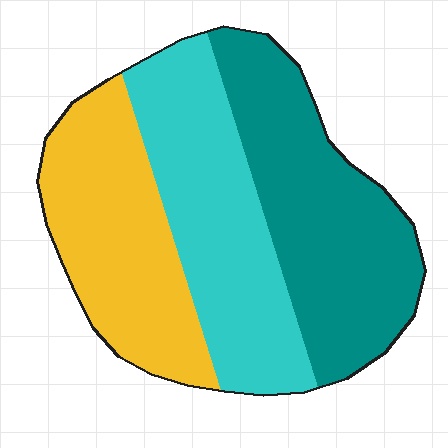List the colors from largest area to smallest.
From largest to smallest: teal, cyan, yellow.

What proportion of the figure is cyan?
Cyan takes up about one third (1/3) of the figure.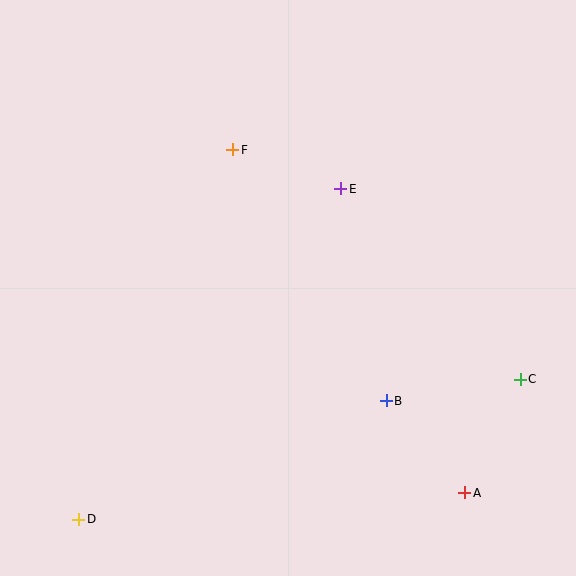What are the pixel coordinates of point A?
Point A is at (465, 493).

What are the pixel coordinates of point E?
Point E is at (341, 189).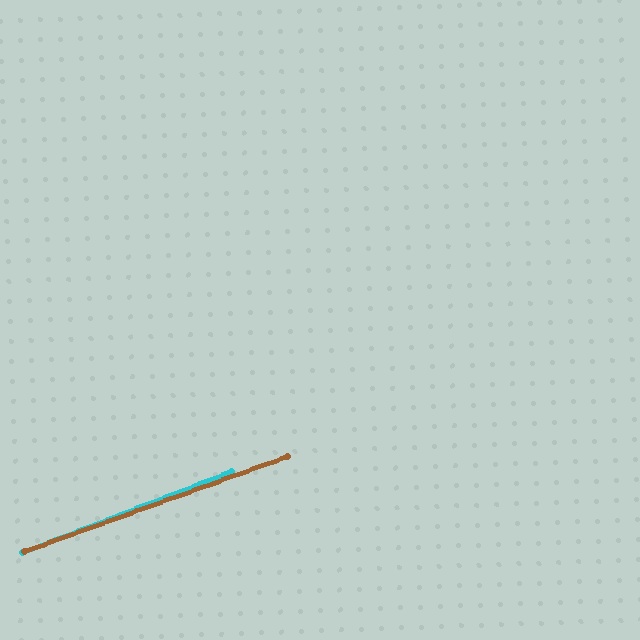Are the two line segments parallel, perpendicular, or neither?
Parallel — their directions differ by only 1.1°.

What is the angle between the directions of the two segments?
Approximately 1 degree.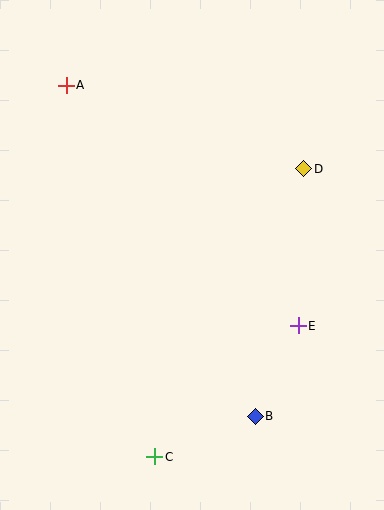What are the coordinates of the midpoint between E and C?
The midpoint between E and C is at (226, 391).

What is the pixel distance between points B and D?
The distance between B and D is 252 pixels.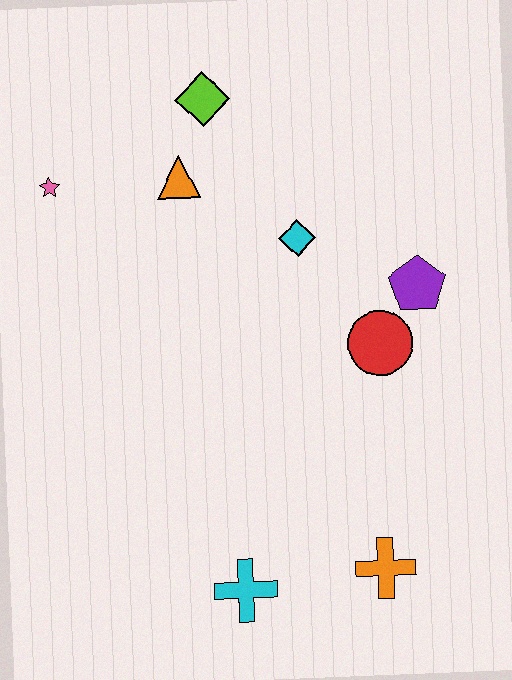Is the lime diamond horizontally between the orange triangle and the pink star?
No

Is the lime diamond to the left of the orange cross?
Yes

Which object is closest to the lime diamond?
The orange triangle is closest to the lime diamond.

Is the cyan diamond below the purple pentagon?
No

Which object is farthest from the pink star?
The orange cross is farthest from the pink star.